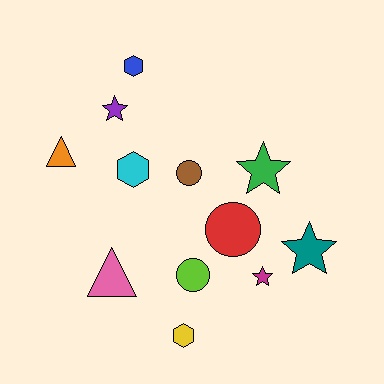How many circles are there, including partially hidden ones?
There are 3 circles.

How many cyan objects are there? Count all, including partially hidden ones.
There is 1 cyan object.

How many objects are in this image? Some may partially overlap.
There are 12 objects.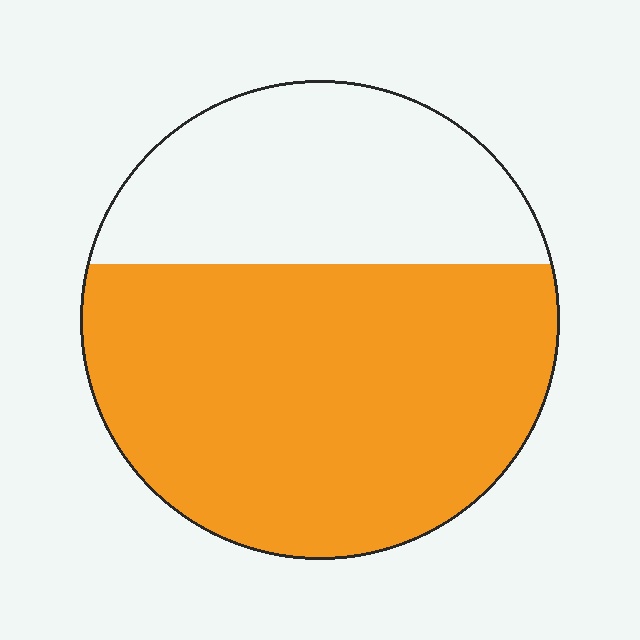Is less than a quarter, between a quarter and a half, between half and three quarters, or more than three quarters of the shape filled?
Between half and three quarters.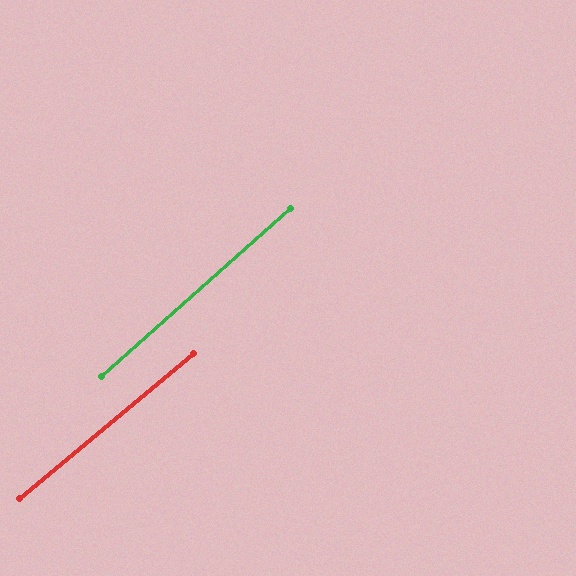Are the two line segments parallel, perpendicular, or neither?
Parallel — their directions differ by only 1.7°.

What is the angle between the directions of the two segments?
Approximately 2 degrees.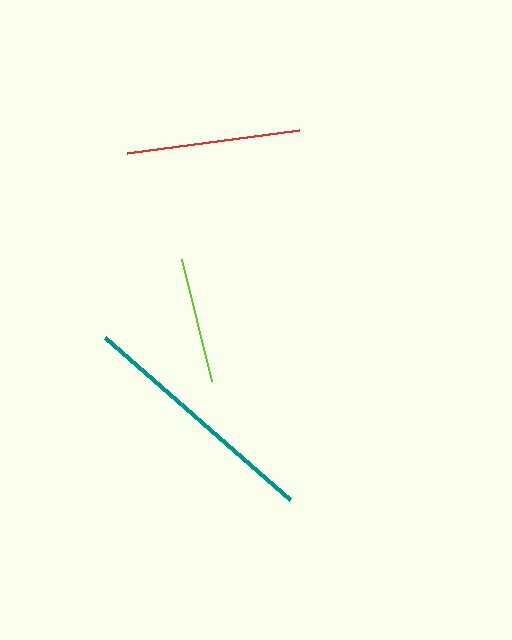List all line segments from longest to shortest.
From longest to shortest: teal, red, lime.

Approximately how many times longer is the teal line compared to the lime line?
The teal line is approximately 2.0 times the length of the lime line.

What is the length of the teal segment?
The teal segment is approximately 246 pixels long.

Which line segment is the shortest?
The lime line is the shortest at approximately 125 pixels.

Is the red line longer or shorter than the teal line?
The teal line is longer than the red line.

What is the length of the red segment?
The red segment is approximately 173 pixels long.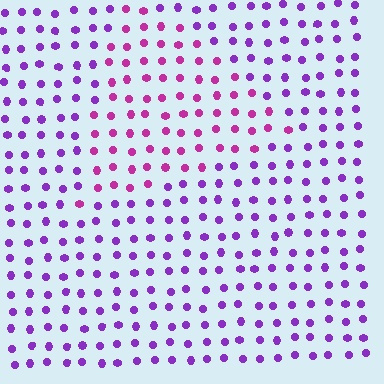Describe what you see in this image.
The image is filled with small purple elements in a uniform arrangement. A triangle-shaped region is visible where the elements are tinted to a slightly different hue, forming a subtle color boundary.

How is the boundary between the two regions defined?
The boundary is defined purely by a slight shift in hue (about 37 degrees). Spacing, size, and orientation are identical on both sides.